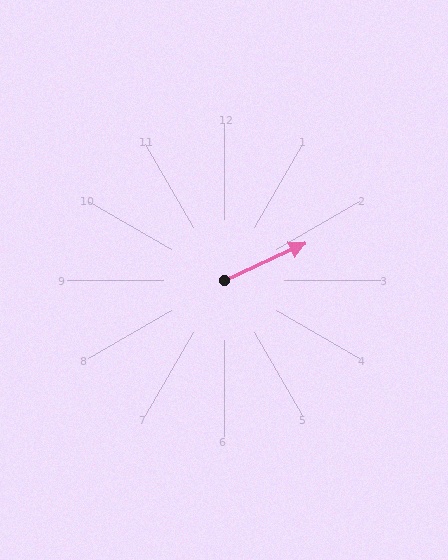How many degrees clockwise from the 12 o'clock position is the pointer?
Approximately 66 degrees.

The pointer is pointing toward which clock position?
Roughly 2 o'clock.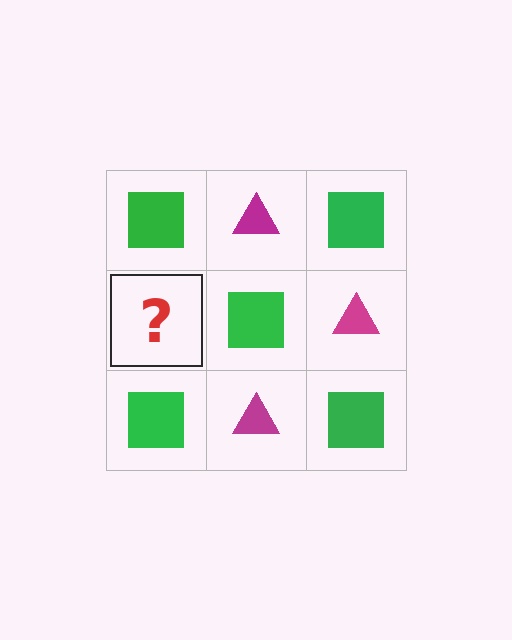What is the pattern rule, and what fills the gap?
The rule is that it alternates green square and magenta triangle in a checkerboard pattern. The gap should be filled with a magenta triangle.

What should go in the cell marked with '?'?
The missing cell should contain a magenta triangle.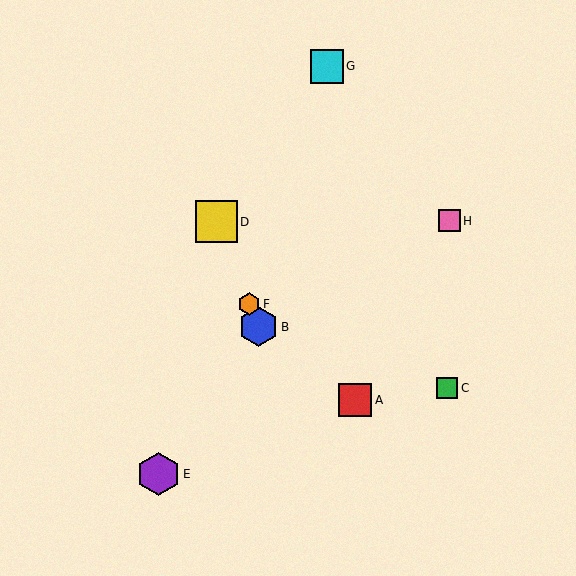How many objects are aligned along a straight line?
3 objects (B, D, F) are aligned along a straight line.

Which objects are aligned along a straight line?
Objects B, D, F are aligned along a straight line.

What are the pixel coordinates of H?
Object H is at (449, 221).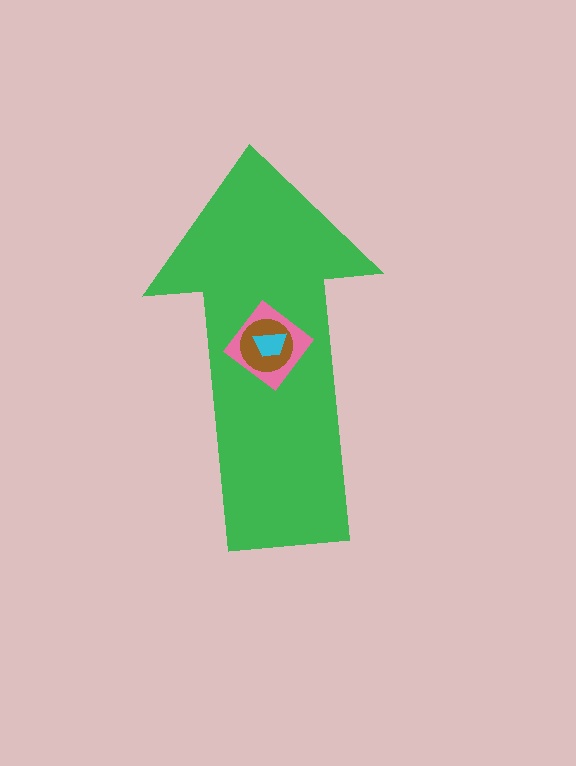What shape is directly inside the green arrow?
The pink diamond.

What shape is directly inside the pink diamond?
The brown circle.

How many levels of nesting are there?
4.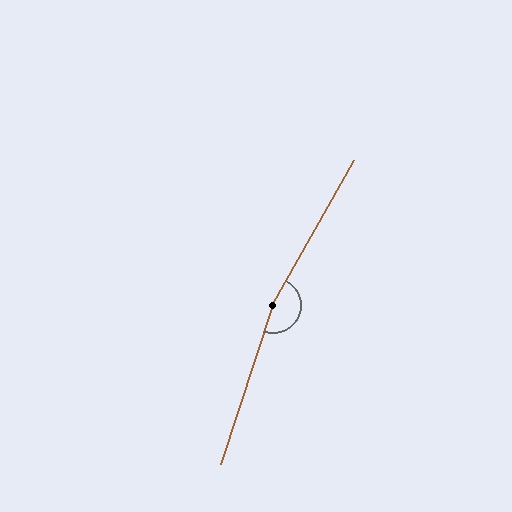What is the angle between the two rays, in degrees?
Approximately 169 degrees.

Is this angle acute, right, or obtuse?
It is obtuse.